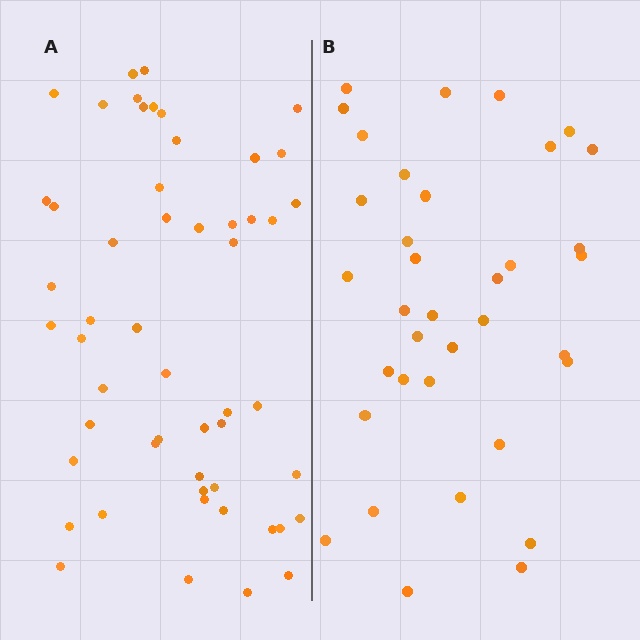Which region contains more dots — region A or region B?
Region A (the left region) has more dots.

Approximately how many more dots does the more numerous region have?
Region A has approximately 15 more dots than region B.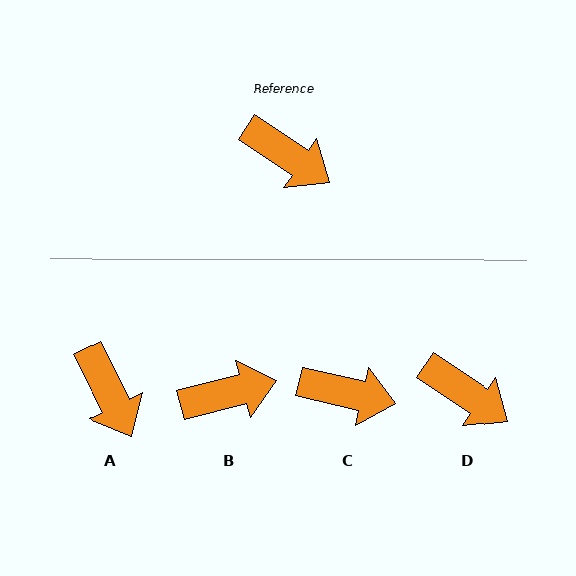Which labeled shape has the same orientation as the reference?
D.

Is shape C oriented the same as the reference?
No, it is off by about 20 degrees.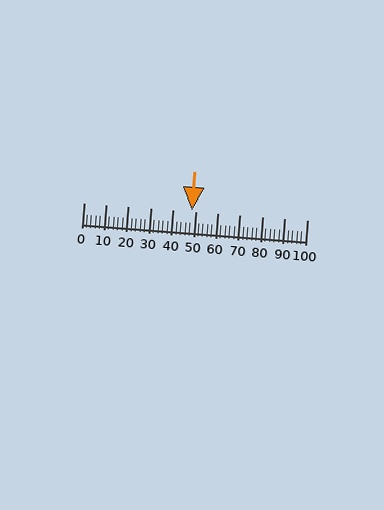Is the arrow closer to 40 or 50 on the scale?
The arrow is closer to 50.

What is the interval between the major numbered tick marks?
The major tick marks are spaced 10 units apart.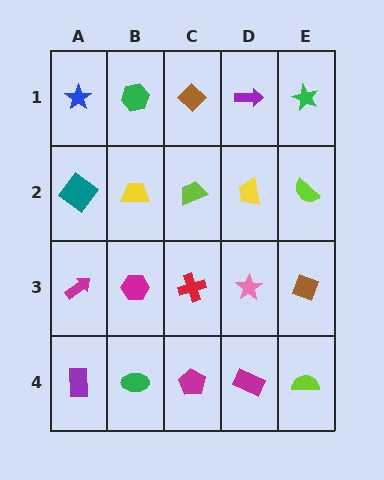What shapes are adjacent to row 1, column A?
A teal diamond (row 2, column A), a green hexagon (row 1, column B).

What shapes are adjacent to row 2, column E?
A green star (row 1, column E), a brown diamond (row 3, column E), a yellow trapezoid (row 2, column D).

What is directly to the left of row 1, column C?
A green hexagon.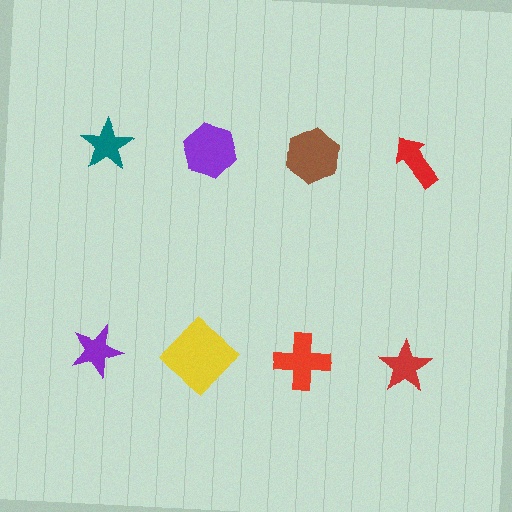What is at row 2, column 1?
A purple star.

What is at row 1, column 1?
A teal star.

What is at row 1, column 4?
A red arrow.